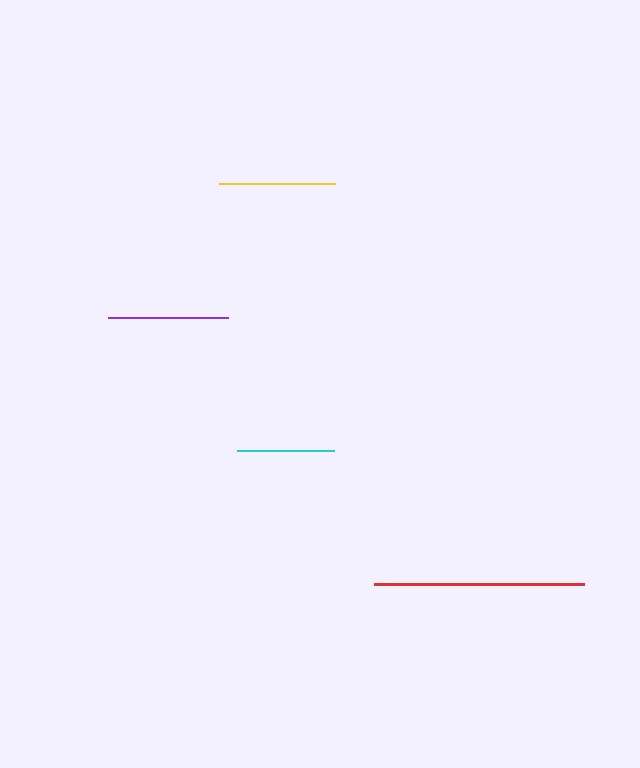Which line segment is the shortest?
The cyan line is the shortest at approximately 96 pixels.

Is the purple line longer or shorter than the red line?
The red line is longer than the purple line.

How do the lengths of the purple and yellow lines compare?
The purple and yellow lines are approximately the same length.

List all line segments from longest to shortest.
From longest to shortest: red, purple, yellow, cyan.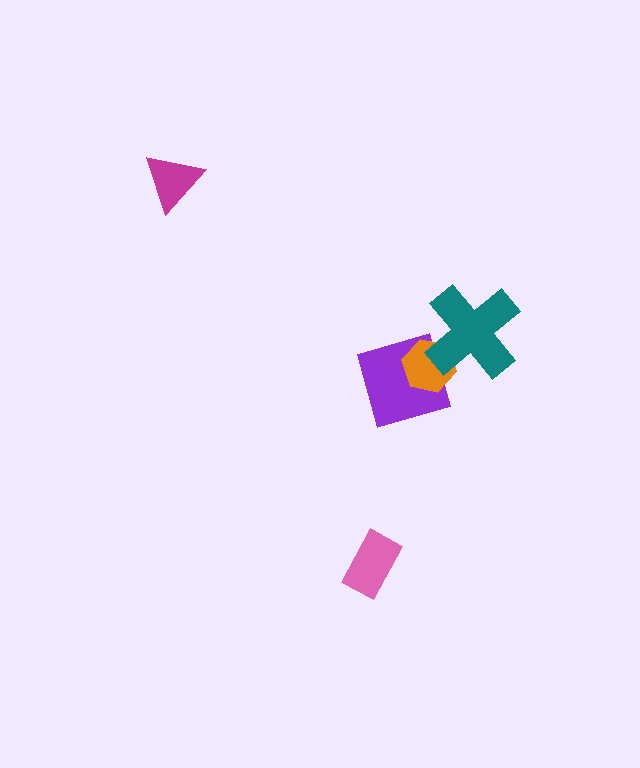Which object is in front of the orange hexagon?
The teal cross is in front of the orange hexagon.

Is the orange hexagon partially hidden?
Yes, it is partially covered by another shape.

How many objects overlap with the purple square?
1 object overlaps with the purple square.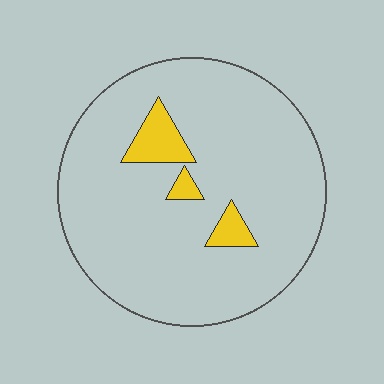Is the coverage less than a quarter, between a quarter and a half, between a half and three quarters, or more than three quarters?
Less than a quarter.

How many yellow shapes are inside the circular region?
3.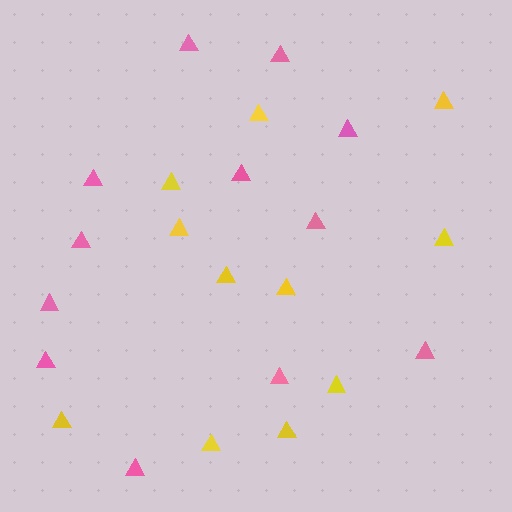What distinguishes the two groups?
There are 2 groups: one group of yellow triangles (11) and one group of pink triangles (12).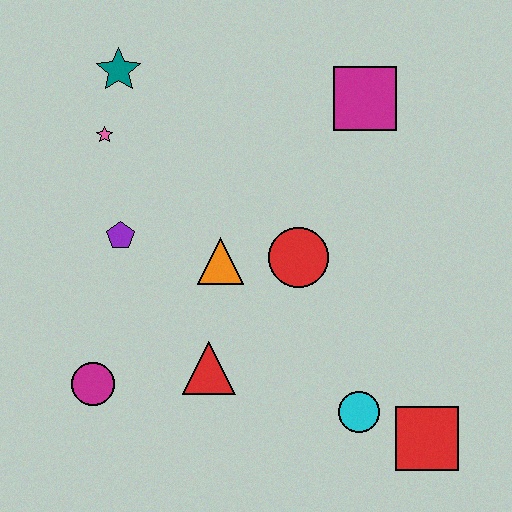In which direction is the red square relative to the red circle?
The red square is below the red circle.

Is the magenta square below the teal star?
Yes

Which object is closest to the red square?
The cyan circle is closest to the red square.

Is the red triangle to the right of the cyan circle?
No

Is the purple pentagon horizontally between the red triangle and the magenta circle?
Yes